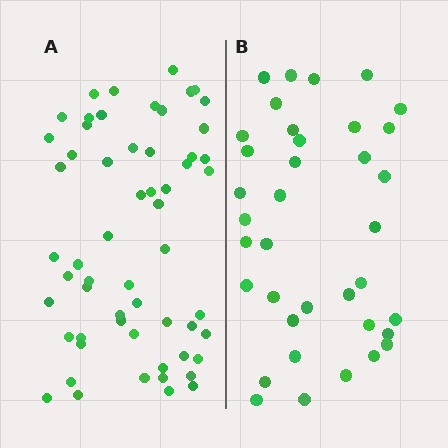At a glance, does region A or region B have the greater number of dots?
Region A (the left region) has more dots.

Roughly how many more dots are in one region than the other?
Region A has approximately 20 more dots than region B.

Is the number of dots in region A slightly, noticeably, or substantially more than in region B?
Region A has substantially more. The ratio is roughly 1.6 to 1.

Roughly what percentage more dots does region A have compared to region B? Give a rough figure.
About 55% more.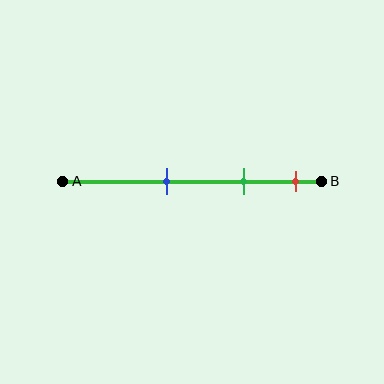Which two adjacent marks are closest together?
The green and red marks are the closest adjacent pair.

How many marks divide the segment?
There are 3 marks dividing the segment.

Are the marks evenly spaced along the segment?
Yes, the marks are approximately evenly spaced.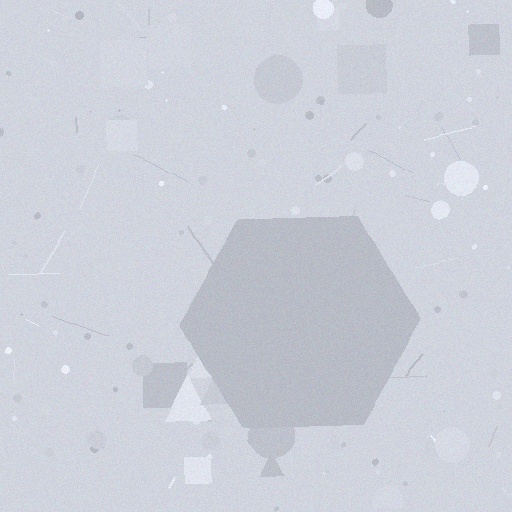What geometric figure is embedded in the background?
A hexagon is embedded in the background.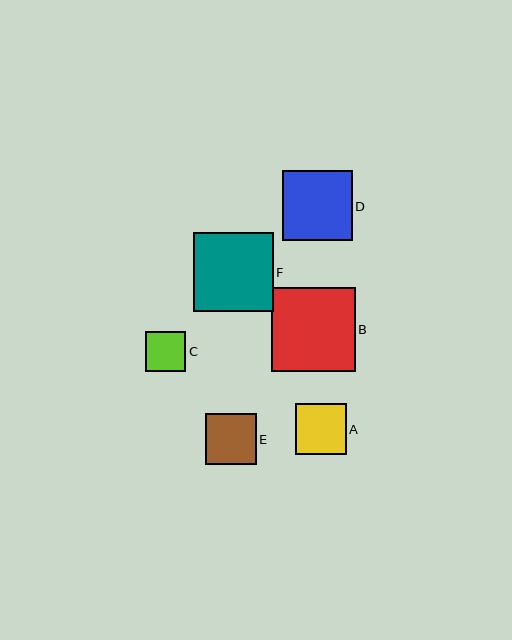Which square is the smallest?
Square C is the smallest with a size of approximately 40 pixels.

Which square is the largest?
Square B is the largest with a size of approximately 84 pixels.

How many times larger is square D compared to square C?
Square D is approximately 1.7 times the size of square C.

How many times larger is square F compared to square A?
Square F is approximately 1.6 times the size of square A.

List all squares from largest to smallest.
From largest to smallest: B, F, D, A, E, C.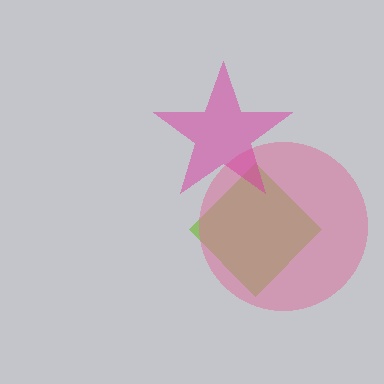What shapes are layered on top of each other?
The layered shapes are: a lime diamond, a pink circle, a magenta star.